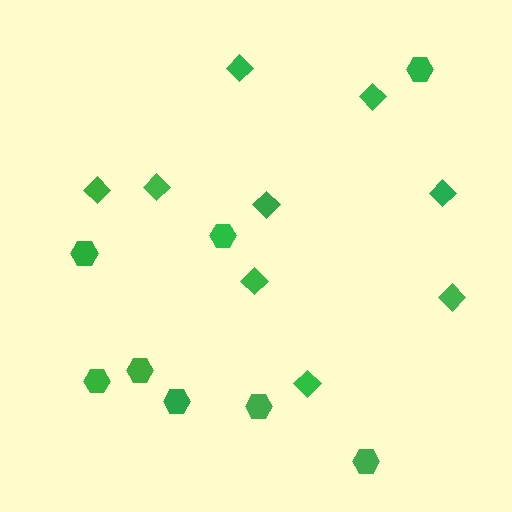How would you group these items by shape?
There are 2 groups: one group of hexagons (8) and one group of diamonds (9).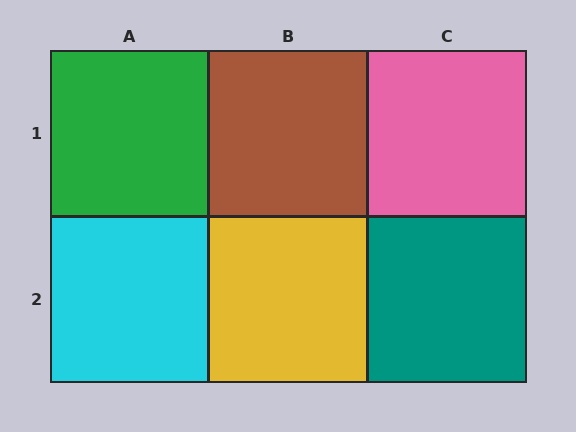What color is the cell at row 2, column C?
Teal.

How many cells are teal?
1 cell is teal.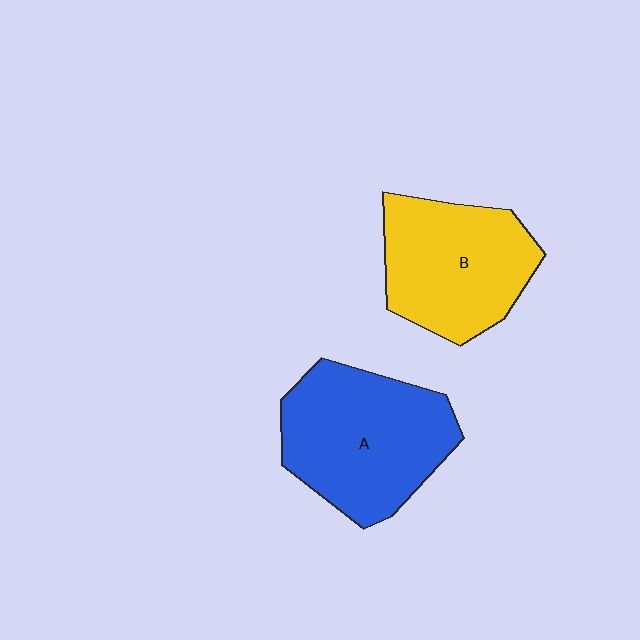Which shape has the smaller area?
Shape B (yellow).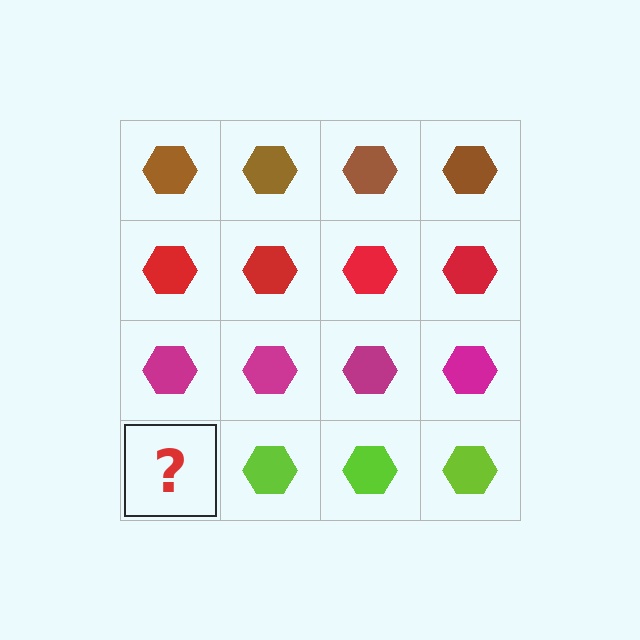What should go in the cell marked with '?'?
The missing cell should contain a lime hexagon.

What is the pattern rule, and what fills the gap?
The rule is that each row has a consistent color. The gap should be filled with a lime hexagon.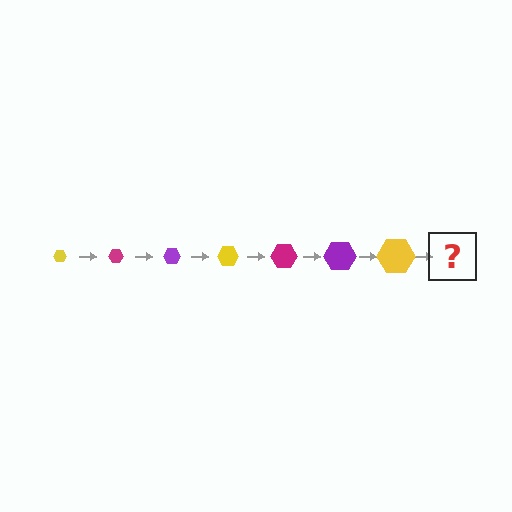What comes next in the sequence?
The next element should be a magenta hexagon, larger than the previous one.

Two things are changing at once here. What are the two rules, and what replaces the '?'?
The two rules are that the hexagon grows larger each step and the color cycles through yellow, magenta, and purple. The '?' should be a magenta hexagon, larger than the previous one.